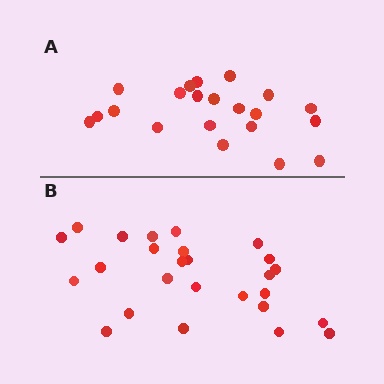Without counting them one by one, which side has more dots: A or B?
Region B (the bottom region) has more dots.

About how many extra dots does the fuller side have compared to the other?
Region B has about 5 more dots than region A.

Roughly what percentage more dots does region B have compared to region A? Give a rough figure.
About 25% more.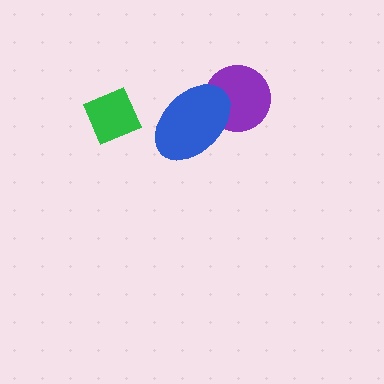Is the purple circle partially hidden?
Yes, it is partially covered by another shape.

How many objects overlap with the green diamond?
0 objects overlap with the green diamond.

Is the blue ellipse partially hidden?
No, no other shape covers it.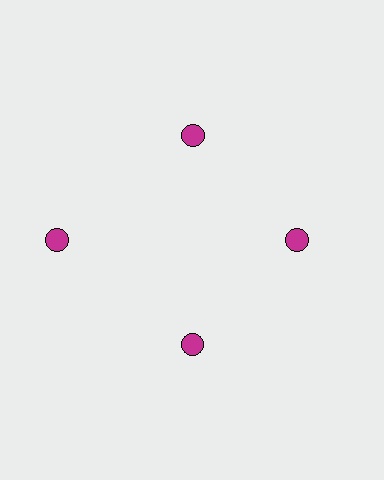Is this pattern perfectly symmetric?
No. The 4 magenta circles are arranged in a ring, but one element near the 9 o'clock position is pushed outward from the center, breaking the 4-fold rotational symmetry.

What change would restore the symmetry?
The symmetry would be restored by moving it inward, back onto the ring so that all 4 circles sit at equal angles and equal distance from the center.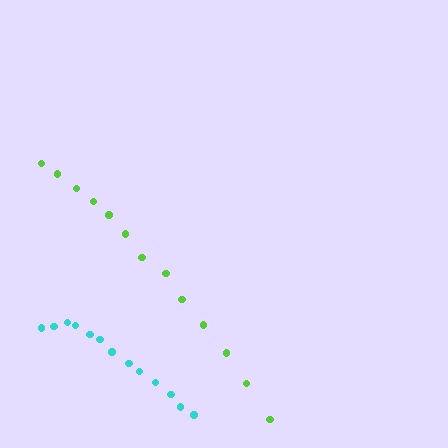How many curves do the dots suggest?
There are 2 distinct paths.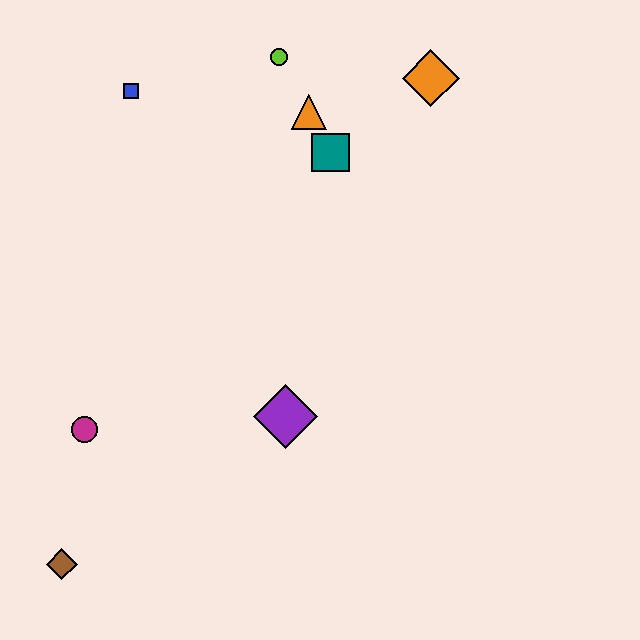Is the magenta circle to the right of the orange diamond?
No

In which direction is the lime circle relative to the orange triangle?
The lime circle is above the orange triangle.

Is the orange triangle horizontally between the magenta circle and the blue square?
No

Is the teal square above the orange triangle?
No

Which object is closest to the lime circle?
The orange triangle is closest to the lime circle.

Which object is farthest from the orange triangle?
The brown diamond is farthest from the orange triangle.